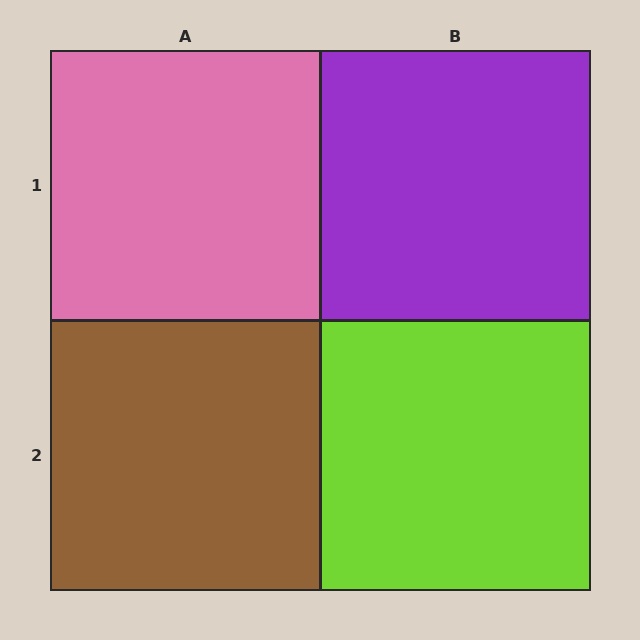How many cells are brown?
1 cell is brown.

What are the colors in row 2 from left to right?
Brown, lime.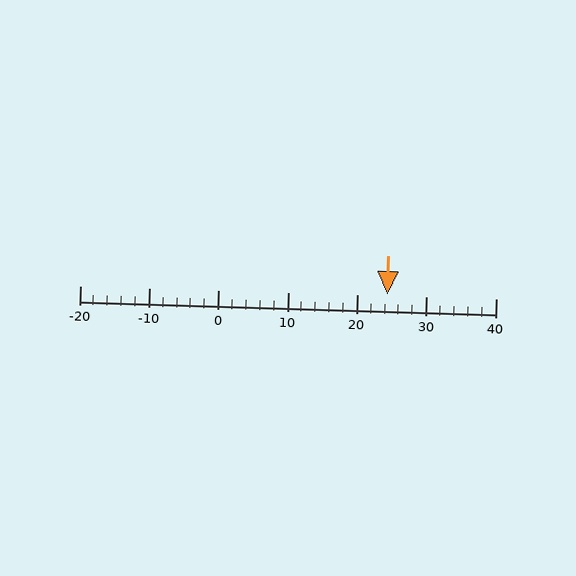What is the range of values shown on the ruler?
The ruler shows values from -20 to 40.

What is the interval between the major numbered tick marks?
The major tick marks are spaced 10 units apart.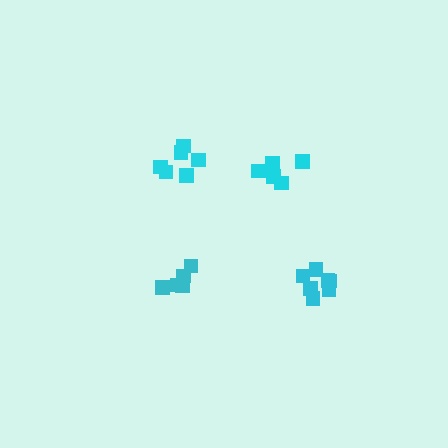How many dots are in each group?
Group 1: 6 dots, Group 2: 5 dots, Group 3: 7 dots, Group 4: 5 dots (23 total).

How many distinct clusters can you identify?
There are 4 distinct clusters.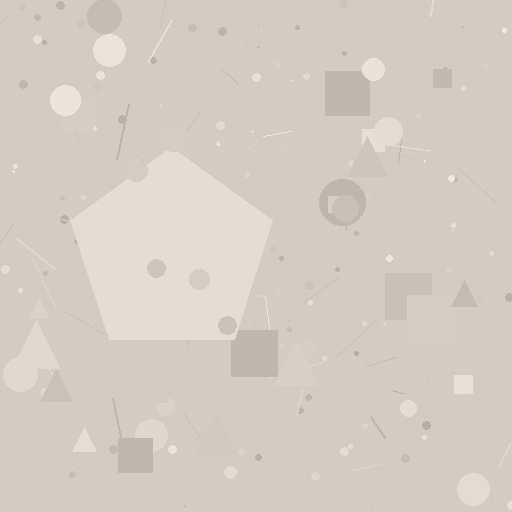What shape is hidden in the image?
A pentagon is hidden in the image.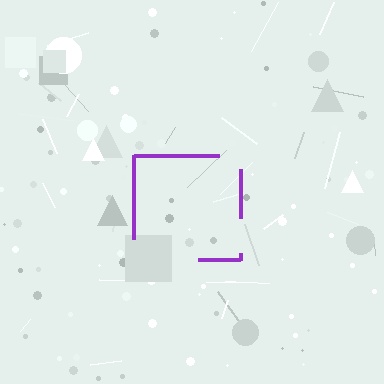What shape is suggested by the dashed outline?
The dashed outline suggests a square.